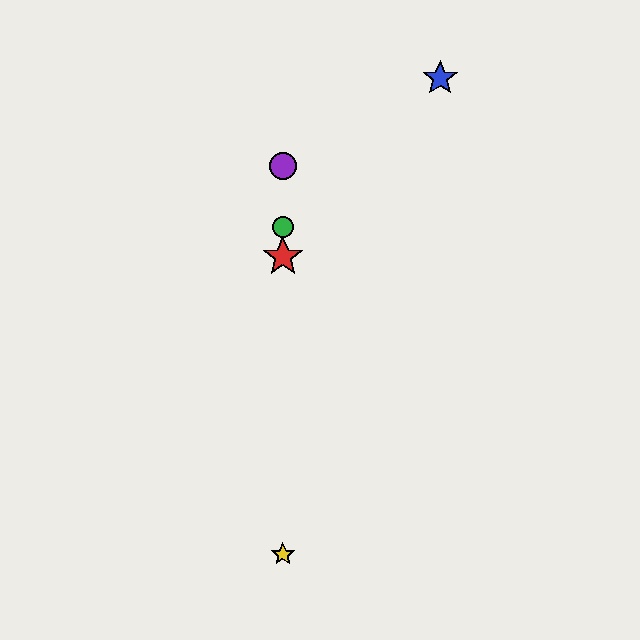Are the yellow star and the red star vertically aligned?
Yes, both are at x≈283.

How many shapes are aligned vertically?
4 shapes (the red star, the green circle, the yellow star, the purple circle) are aligned vertically.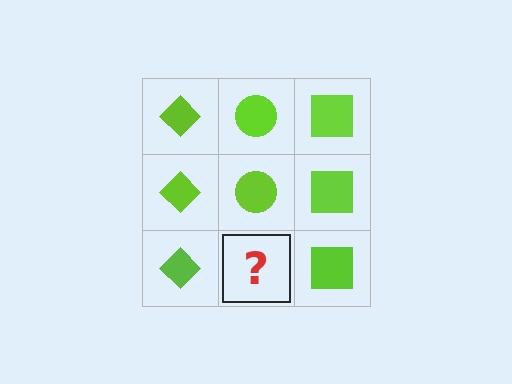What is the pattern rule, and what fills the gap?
The rule is that each column has a consistent shape. The gap should be filled with a lime circle.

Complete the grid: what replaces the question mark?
The question mark should be replaced with a lime circle.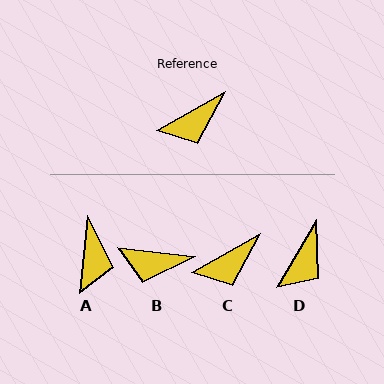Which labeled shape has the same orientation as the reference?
C.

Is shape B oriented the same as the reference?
No, it is off by about 35 degrees.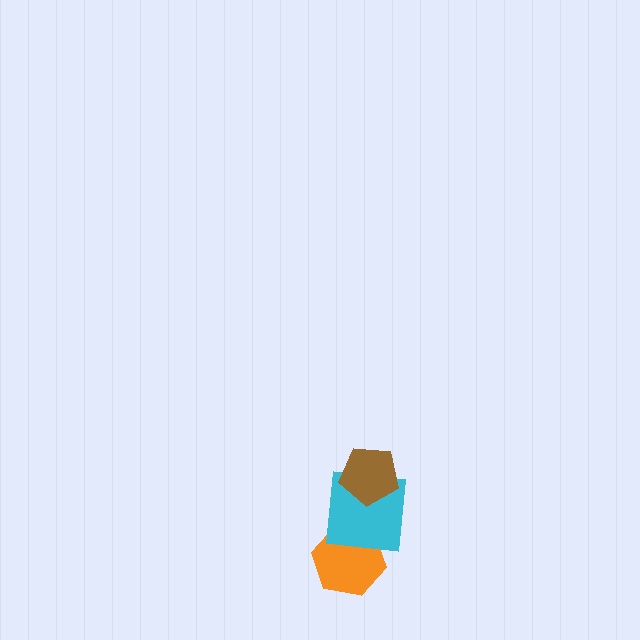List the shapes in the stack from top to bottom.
From top to bottom: the brown pentagon, the cyan square, the orange hexagon.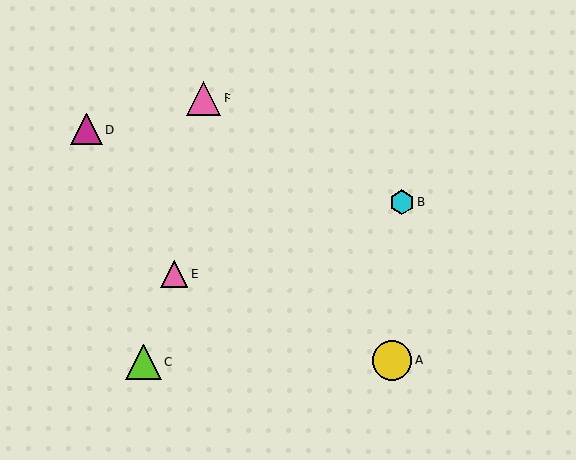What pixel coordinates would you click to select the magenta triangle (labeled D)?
Click at (86, 129) to select the magenta triangle D.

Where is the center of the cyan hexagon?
The center of the cyan hexagon is at (402, 202).